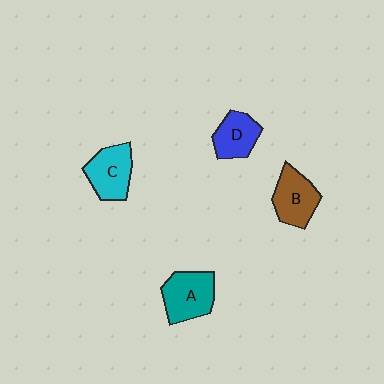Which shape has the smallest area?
Shape D (blue).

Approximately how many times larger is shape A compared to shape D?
Approximately 1.3 times.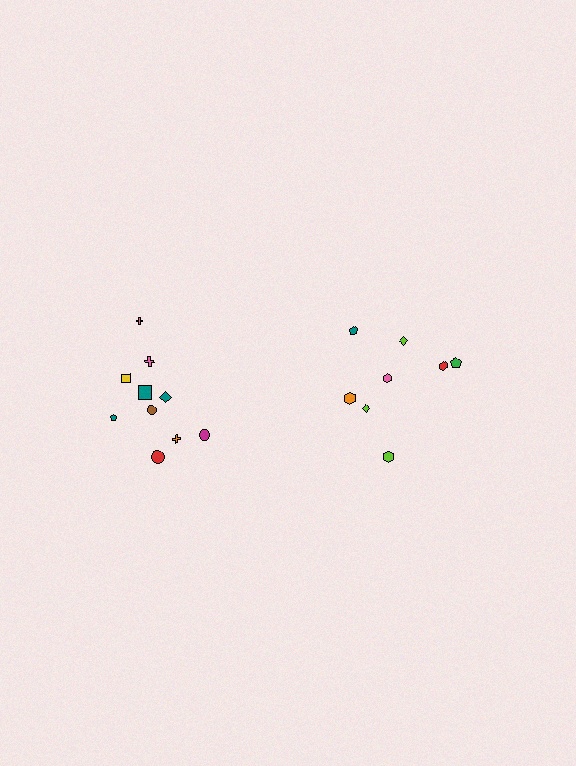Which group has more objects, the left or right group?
The left group.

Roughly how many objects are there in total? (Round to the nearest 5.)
Roughly 20 objects in total.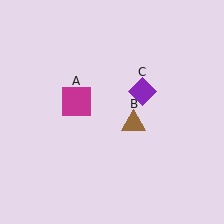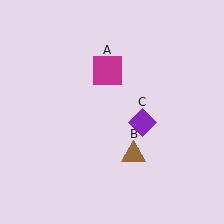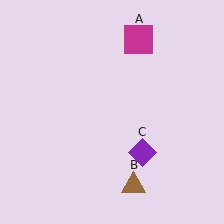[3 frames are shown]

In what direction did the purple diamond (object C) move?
The purple diamond (object C) moved down.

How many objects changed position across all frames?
3 objects changed position: magenta square (object A), brown triangle (object B), purple diamond (object C).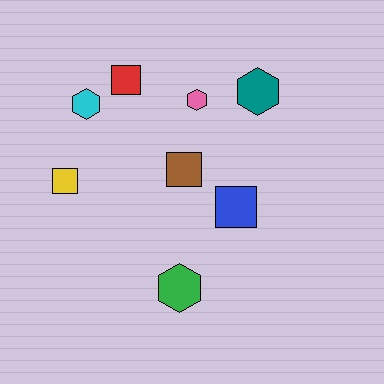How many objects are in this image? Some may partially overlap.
There are 8 objects.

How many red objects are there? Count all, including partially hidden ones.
There is 1 red object.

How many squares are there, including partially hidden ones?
There are 4 squares.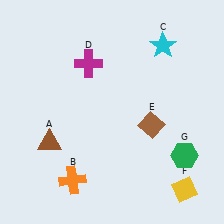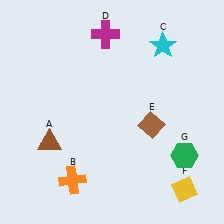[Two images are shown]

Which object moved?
The magenta cross (D) moved up.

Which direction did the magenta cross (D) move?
The magenta cross (D) moved up.